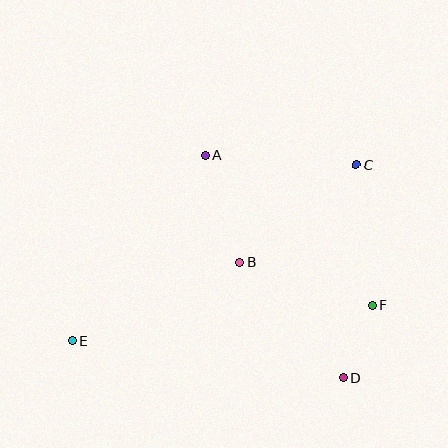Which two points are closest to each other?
Points D and F are closest to each other.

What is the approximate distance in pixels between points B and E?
The distance between B and E is approximately 185 pixels.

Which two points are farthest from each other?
Points C and E are farthest from each other.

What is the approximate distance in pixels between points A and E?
The distance between A and E is approximately 228 pixels.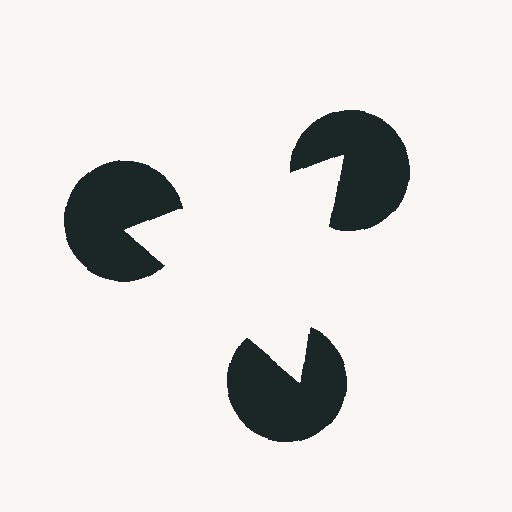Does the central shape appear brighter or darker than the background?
It typically appears slightly brighter than the background, even though no actual brightness change is drawn.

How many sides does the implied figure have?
3 sides.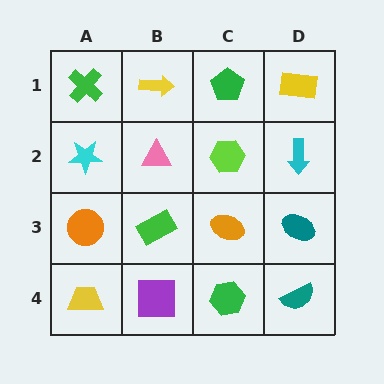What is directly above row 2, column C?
A green pentagon.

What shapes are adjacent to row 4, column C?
An orange ellipse (row 3, column C), a purple square (row 4, column B), a teal semicircle (row 4, column D).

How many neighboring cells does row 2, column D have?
3.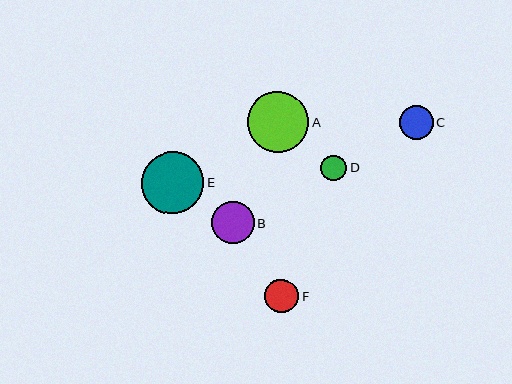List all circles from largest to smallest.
From largest to smallest: E, A, B, C, F, D.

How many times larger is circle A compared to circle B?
Circle A is approximately 1.4 times the size of circle B.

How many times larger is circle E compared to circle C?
Circle E is approximately 1.8 times the size of circle C.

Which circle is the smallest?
Circle D is the smallest with a size of approximately 26 pixels.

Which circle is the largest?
Circle E is the largest with a size of approximately 62 pixels.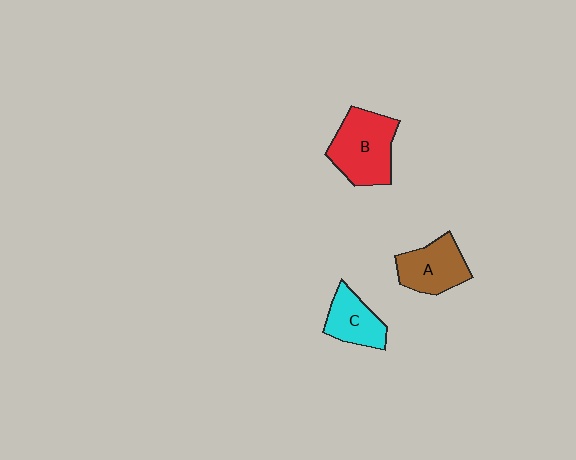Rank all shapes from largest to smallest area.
From largest to smallest: B (red), A (brown), C (cyan).